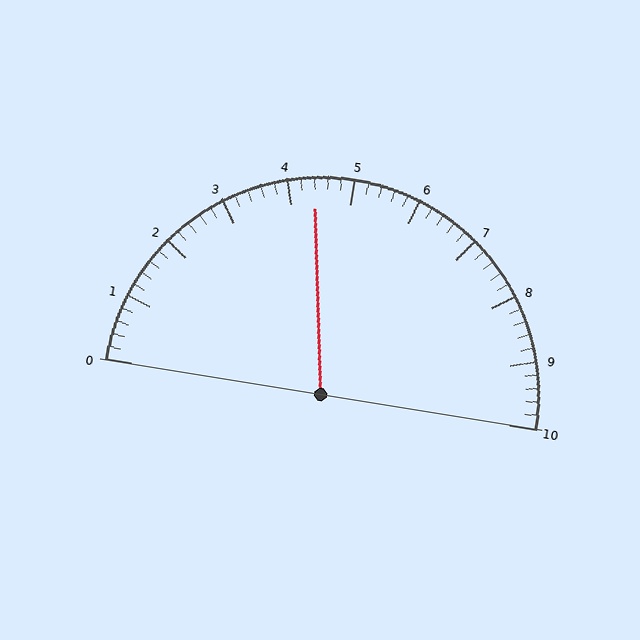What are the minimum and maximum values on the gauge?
The gauge ranges from 0 to 10.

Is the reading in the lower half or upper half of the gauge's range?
The reading is in the lower half of the range (0 to 10).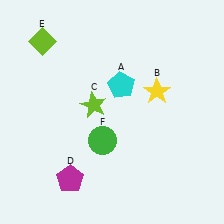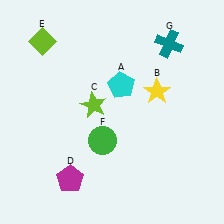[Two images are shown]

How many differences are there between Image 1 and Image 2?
There is 1 difference between the two images.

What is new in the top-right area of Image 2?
A teal cross (G) was added in the top-right area of Image 2.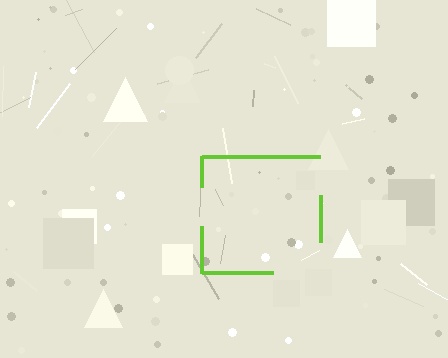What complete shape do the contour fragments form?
The contour fragments form a square.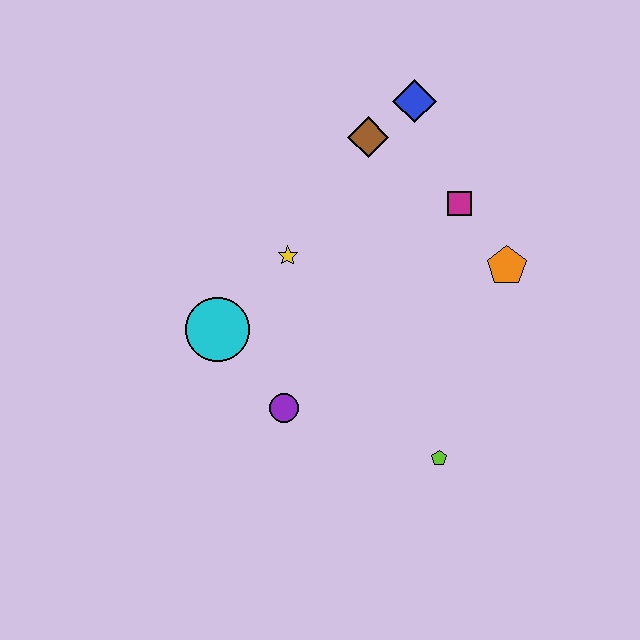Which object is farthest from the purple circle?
The blue diamond is farthest from the purple circle.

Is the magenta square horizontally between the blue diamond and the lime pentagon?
No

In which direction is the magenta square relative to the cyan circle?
The magenta square is to the right of the cyan circle.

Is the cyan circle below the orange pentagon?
Yes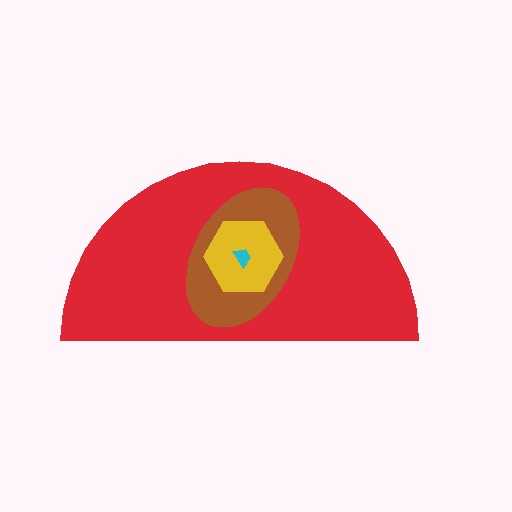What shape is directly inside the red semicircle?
The brown ellipse.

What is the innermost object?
The cyan trapezoid.